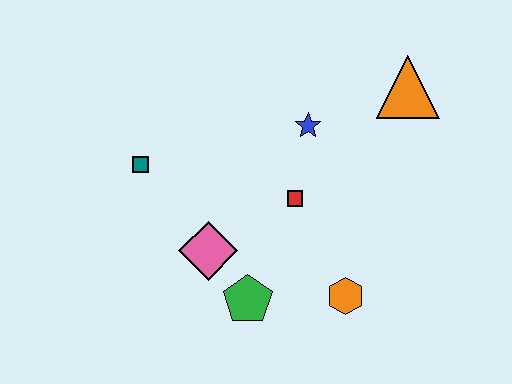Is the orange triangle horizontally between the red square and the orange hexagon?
No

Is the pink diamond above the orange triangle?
No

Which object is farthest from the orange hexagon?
The teal square is farthest from the orange hexagon.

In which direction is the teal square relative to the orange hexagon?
The teal square is to the left of the orange hexagon.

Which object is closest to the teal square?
The pink diamond is closest to the teal square.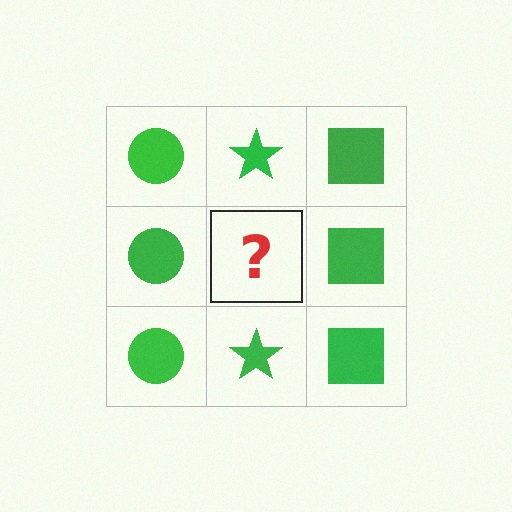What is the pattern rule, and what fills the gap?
The rule is that each column has a consistent shape. The gap should be filled with a green star.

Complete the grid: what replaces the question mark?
The question mark should be replaced with a green star.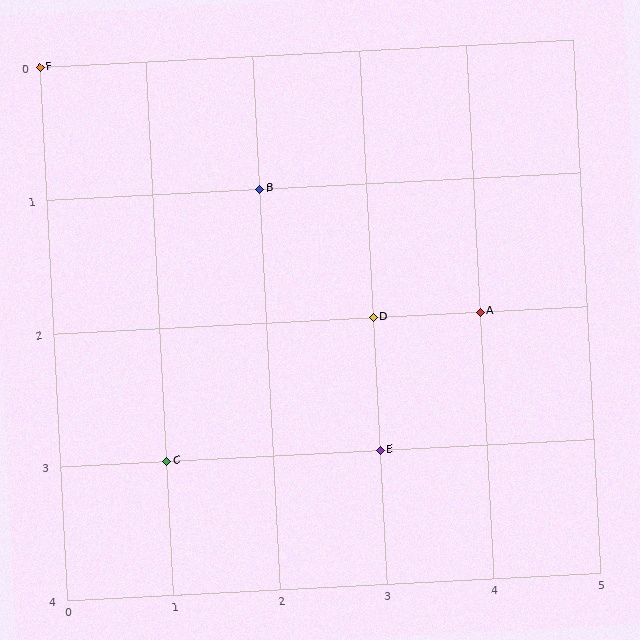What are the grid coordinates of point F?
Point F is at grid coordinates (0, 0).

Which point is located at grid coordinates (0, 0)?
Point F is at (0, 0).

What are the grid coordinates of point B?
Point B is at grid coordinates (2, 1).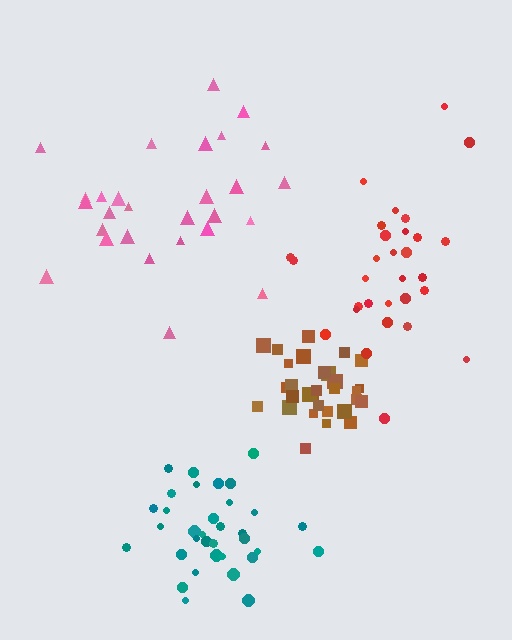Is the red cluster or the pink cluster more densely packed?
Pink.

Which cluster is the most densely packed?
Brown.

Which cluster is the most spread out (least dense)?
Red.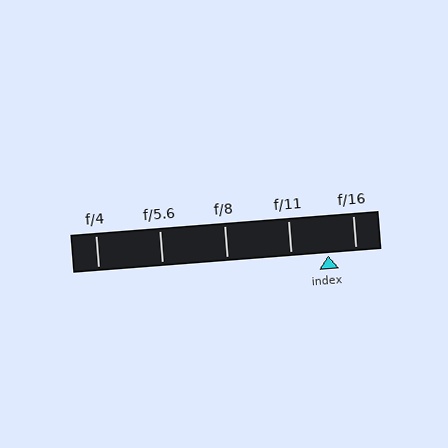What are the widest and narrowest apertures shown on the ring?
The widest aperture shown is f/4 and the narrowest is f/16.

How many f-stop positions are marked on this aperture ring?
There are 5 f-stop positions marked.